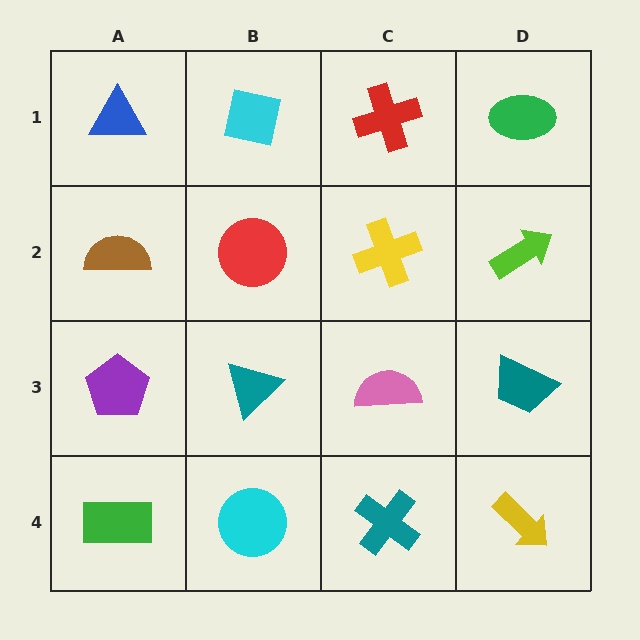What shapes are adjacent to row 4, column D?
A teal trapezoid (row 3, column D), a teal cross (row 4, column C).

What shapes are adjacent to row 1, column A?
A brown semicircle (row 2, column A), a cyan square (row 1, column B).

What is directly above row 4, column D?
A teal trapezoid.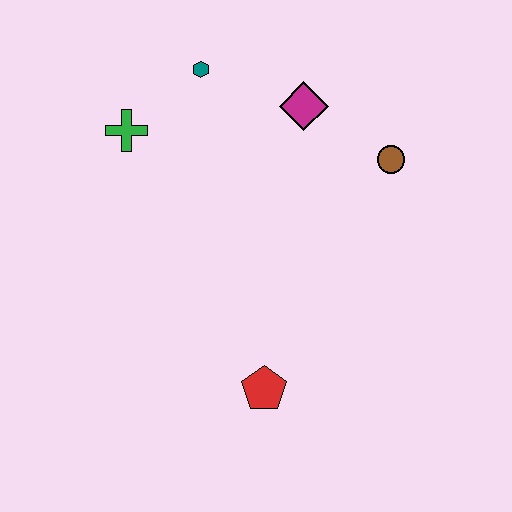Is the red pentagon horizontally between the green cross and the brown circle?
Yes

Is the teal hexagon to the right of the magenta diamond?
No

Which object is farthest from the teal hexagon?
The red pentagon is farthest from the teal hexagon.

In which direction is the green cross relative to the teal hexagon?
The green cross is to the left of the teal hexagon.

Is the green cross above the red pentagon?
Yes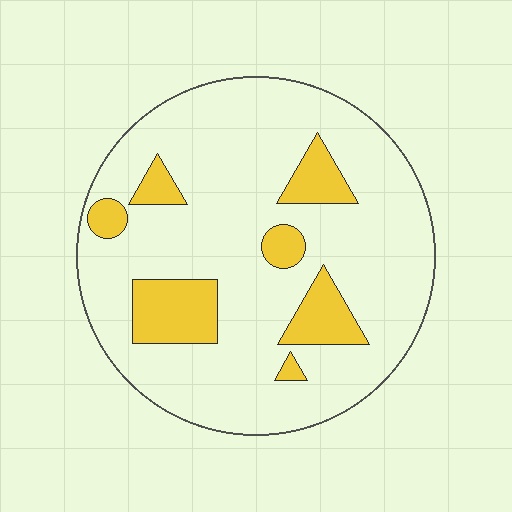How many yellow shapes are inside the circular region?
7.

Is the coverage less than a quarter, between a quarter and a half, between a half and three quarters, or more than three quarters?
Less than a quarter.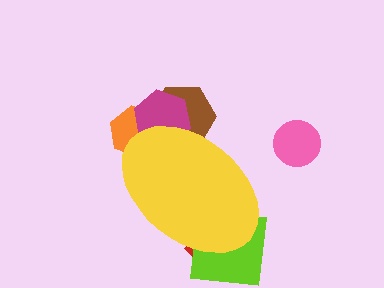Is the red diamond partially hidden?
Yes, the red diamond is partially hidden behind the yellow ellipse.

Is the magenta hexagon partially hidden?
Yes, the magenta hexagon is partially hidden behind the yellow ellipse.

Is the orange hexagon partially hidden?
Yes, the orange hexagon is partially hidden behind the yellow ellipse.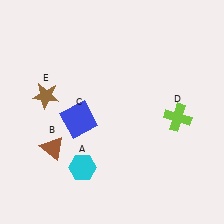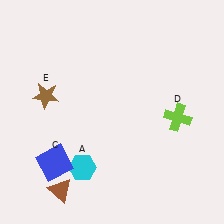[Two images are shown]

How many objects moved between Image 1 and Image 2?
2 objects moved between the two images.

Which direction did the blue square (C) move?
The blue square (C) moved down.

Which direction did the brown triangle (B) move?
The brown triangle (B) moved down.